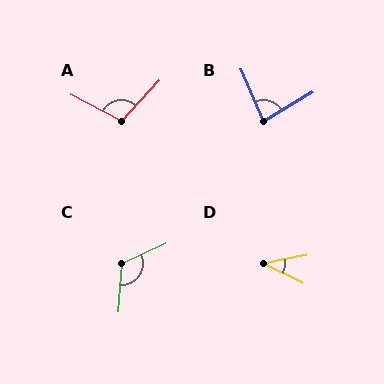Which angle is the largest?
C, at approximately 119 degrees.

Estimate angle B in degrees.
Approximately 83 degrees.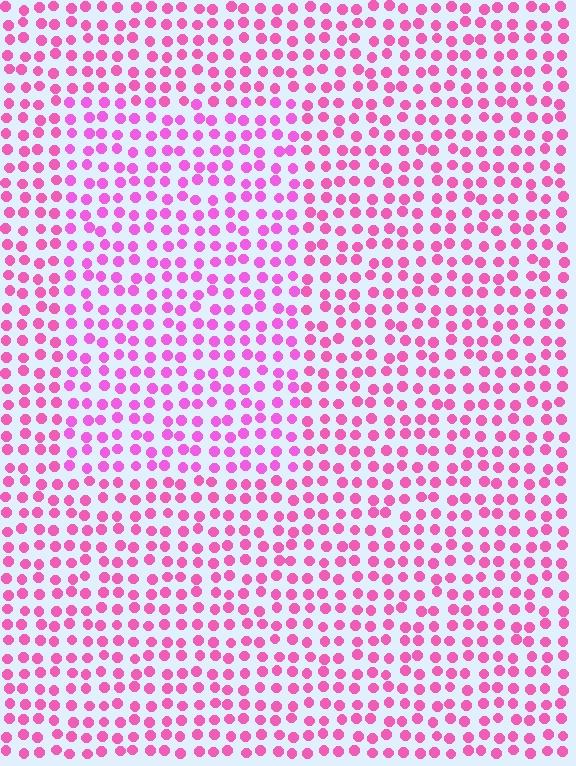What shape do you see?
I see a rectangle.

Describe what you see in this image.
The image is filled with small pink elements in a uniform arrangement. A rectangle-shaped region is visible where the elements are tinted to a slightly different hue, forming a subtle color boundary.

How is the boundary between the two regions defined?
The boundary is defined purely by a slight shift in hue (about 19 degrees). Spacing, size, and orientation are identical on both sides.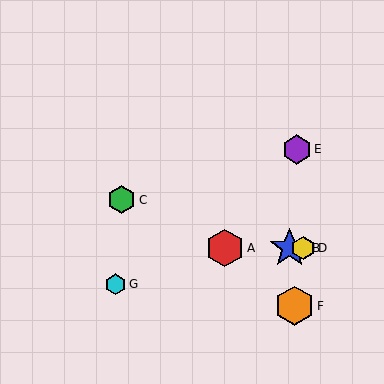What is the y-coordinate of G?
Object G is at y≈284.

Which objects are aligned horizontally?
Objects A, B, D are aligned horizontally.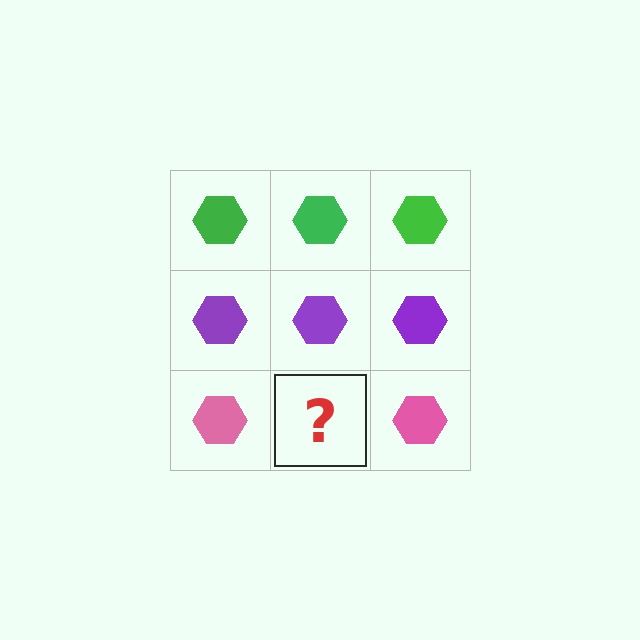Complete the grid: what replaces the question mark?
The question mark should be replaced with a pink hexagon.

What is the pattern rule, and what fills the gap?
The rule is that each row has a consistent color. The gap should be filled with a pink hexagon.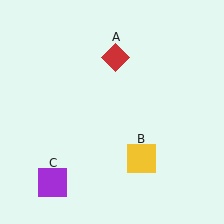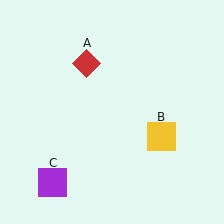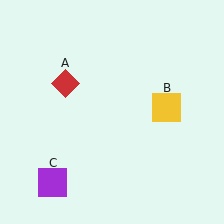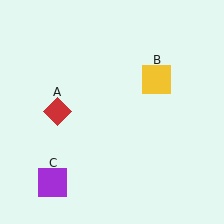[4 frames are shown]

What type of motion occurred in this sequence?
The red diamond (object A), yellow square (object B) rotated counterclockwise around the center of the scene.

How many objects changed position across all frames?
2 objects changed position: red diamond (object A), yellow square (object B).